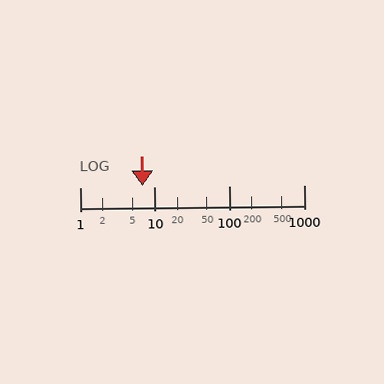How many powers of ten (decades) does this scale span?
The scale spans 3 decades, from 1 to 1000.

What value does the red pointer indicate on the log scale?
The pointer indicates approximately 6.8.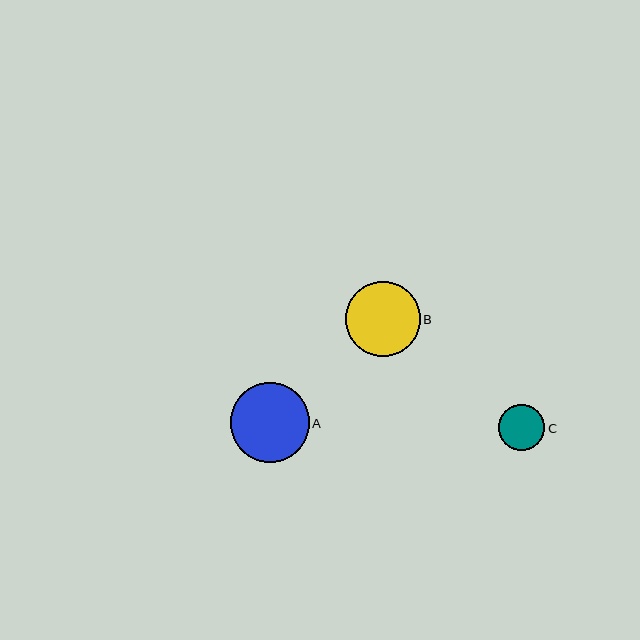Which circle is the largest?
Circle A is the largest with a size of approximately 79 pixels.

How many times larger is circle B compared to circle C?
Circle B is approximately 1.6 times the size of circle C.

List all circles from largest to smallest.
From largest to smallest: A, B, C.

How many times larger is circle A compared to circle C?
Circle A is approximately 1.7 times the size of circle C.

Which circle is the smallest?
Circle C is the smallest with a size of approximately 46 pixels.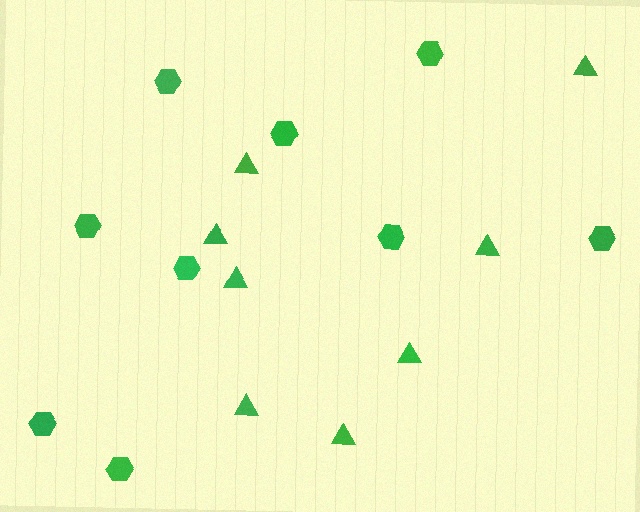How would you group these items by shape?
There are 2 groups: one group of hexagons (9) and one group of triangles (8).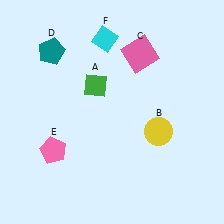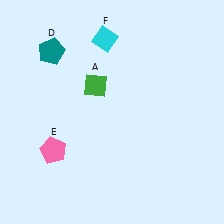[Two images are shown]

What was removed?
The pink square (C), the yellow circle (B) were removed in Image 2.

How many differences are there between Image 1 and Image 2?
There are 2 differences between the two images.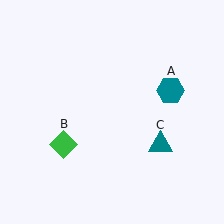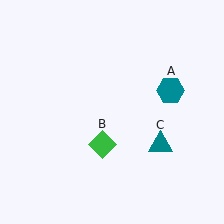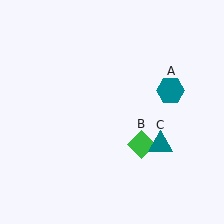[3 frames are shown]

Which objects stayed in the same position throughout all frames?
Teal hexagon (object A) and teal triangle (object C) remained stationary.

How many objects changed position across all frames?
1 object changed position: green diamond (object B).